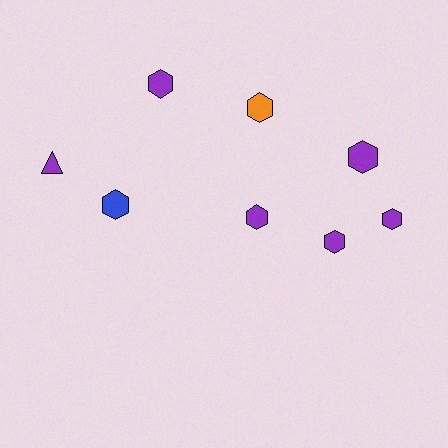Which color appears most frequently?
Purple, with 6 objects.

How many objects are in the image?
There are 8 objects.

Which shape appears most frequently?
Hexagon, with 7 objects.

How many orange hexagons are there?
There is 1 orange hexagon.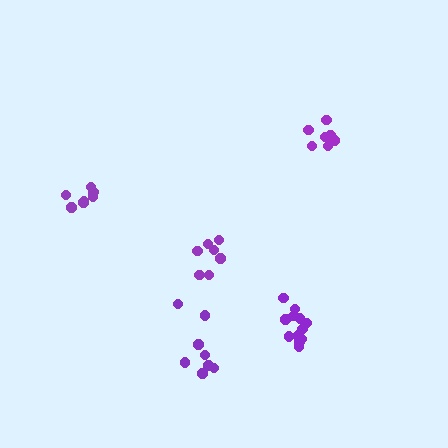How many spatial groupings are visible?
There are 5 spatial groupings.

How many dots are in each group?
Group 1: 7 dots, Group 2: 8 dots, Group 3: 8 dots, Group 4: 7 dots, Group 5: 12 dots (42 total).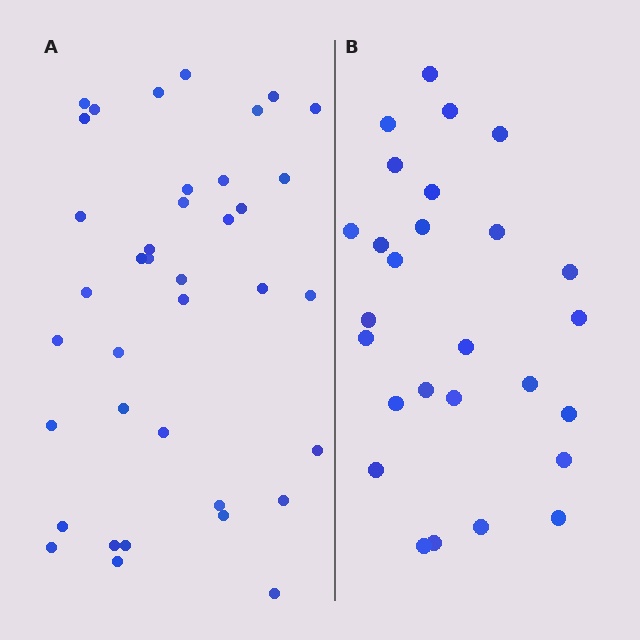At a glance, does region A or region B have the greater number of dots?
Region A (the left region) has more dots.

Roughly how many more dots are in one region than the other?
Region A has roughly 12 or so more dots than region B.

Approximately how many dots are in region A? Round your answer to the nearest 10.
About 40 dots. (The exact count is 38, which rounds to 40.)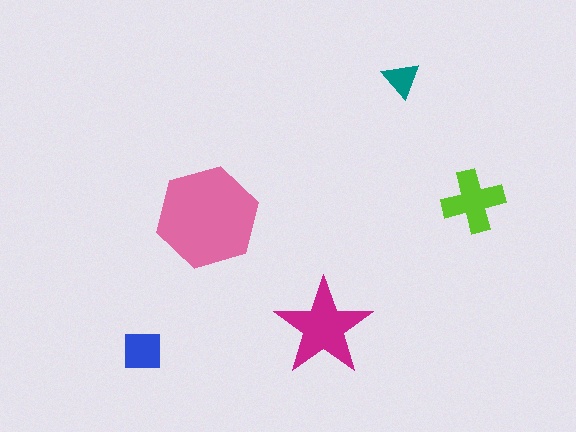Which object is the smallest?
The teal triangle.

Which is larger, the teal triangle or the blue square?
The blue square.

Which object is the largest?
The pink hexagon.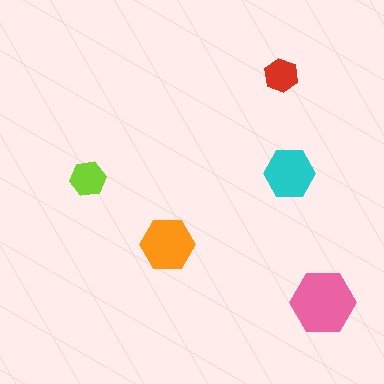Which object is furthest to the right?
The pink hexagon is rightmost.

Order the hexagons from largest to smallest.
the pink one, the orange one, the cyan one, the lime one, the red one.